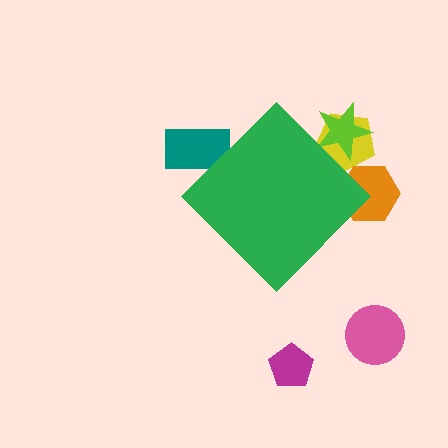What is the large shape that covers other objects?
A green diamond.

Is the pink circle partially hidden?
No, the pink circle is fully visible.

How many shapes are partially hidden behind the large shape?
4 shapes are partially hidden.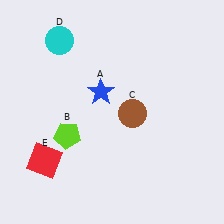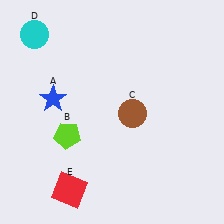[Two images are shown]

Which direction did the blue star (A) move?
The blue star (A) moved left.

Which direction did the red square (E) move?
The red square (E) moved down.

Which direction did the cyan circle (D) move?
The cyan circle (D) moved left.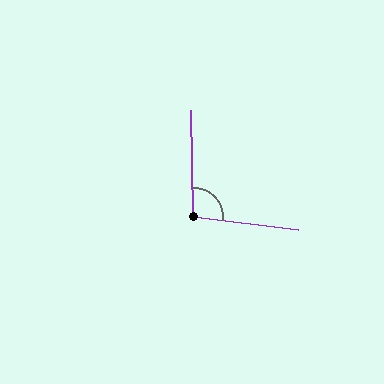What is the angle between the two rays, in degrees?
Approximately 98 degrees.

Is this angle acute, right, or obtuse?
It is obtuse.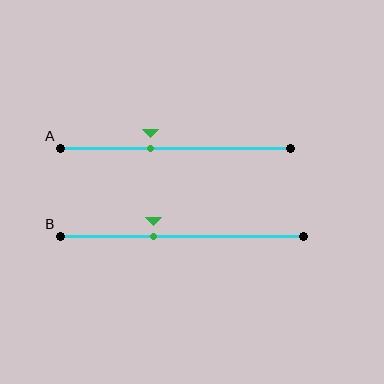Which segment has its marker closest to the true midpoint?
Segment A has its marker closest to the true midpoint.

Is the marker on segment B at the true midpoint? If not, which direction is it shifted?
No, the marker on segment B is shifted to the left by about 12% of the segment length.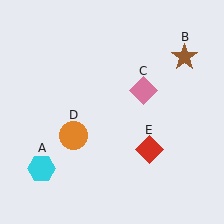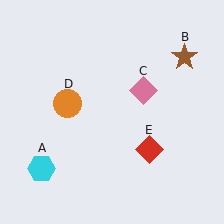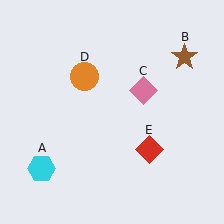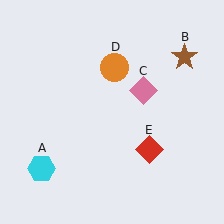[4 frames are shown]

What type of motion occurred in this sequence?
The orange circle (object D) rotated clockwise around the center of the scene.